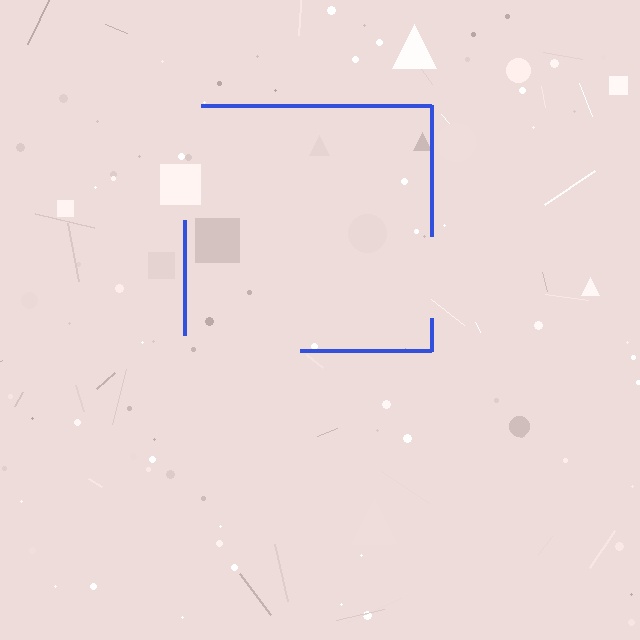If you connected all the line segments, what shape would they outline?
They would outline a square.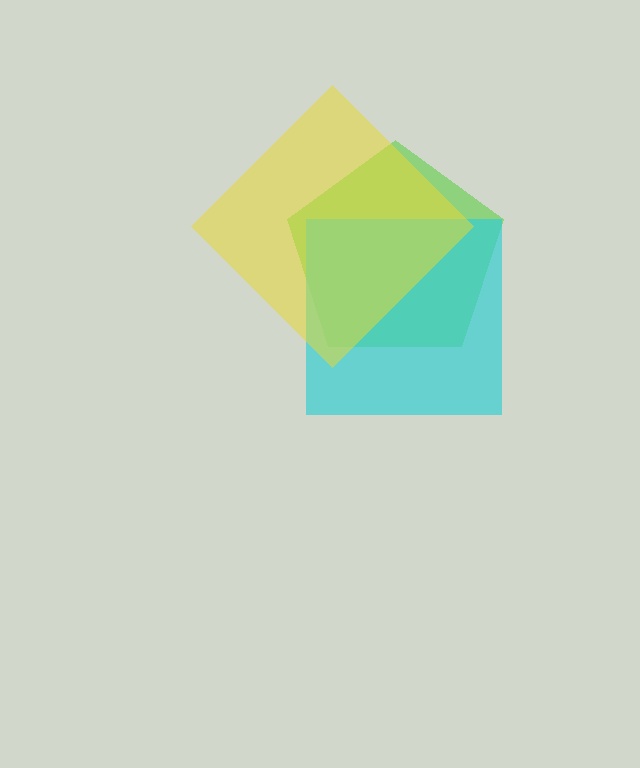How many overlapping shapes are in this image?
There are 3 overlapping shapes in the image.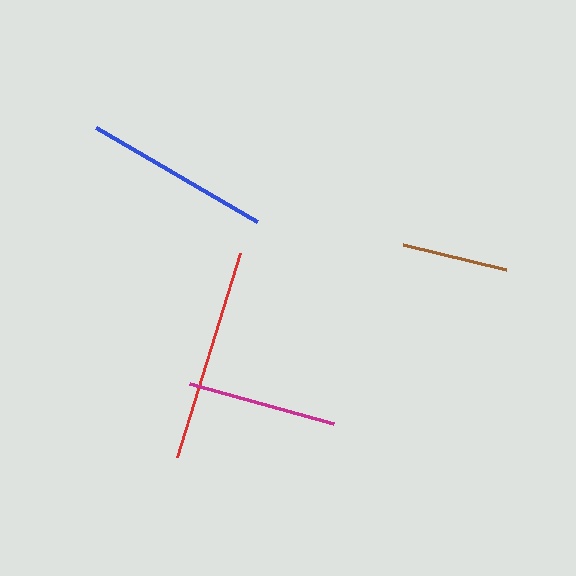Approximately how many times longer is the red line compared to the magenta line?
The red line is approximately 1.4 times the length of the magenta line.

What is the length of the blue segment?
The blue segment is approximately 186 pixels long.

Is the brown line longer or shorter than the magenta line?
The magenta line is longer than the brown line.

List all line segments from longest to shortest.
From longest to shortest: red, blue, magenta, brown.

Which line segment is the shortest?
The brown line is the shortest at approximately 106 pixels.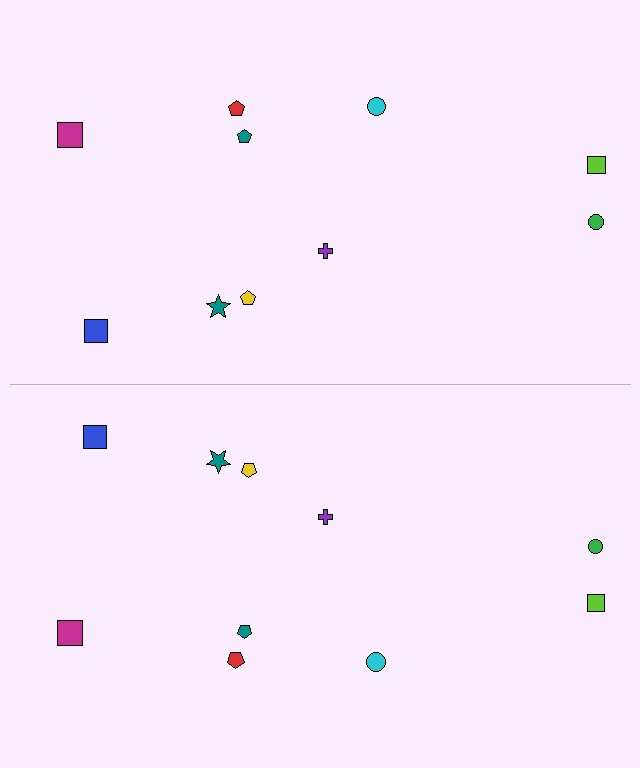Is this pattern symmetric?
Yes, this pattern has bilateral (reflection) symmetry.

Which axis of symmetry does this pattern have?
The pattern has a horizontal axis of symmetry running through the center of the image.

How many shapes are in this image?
There are 20 shapes in this image.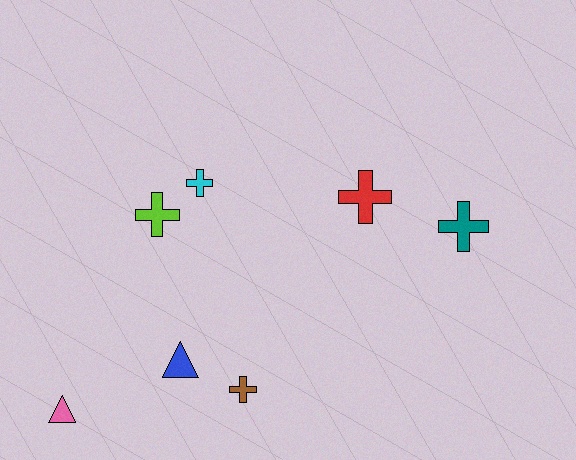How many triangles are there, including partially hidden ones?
There are 2 triangles.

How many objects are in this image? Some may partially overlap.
There are 7 objects.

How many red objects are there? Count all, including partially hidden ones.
There is 1 red object.